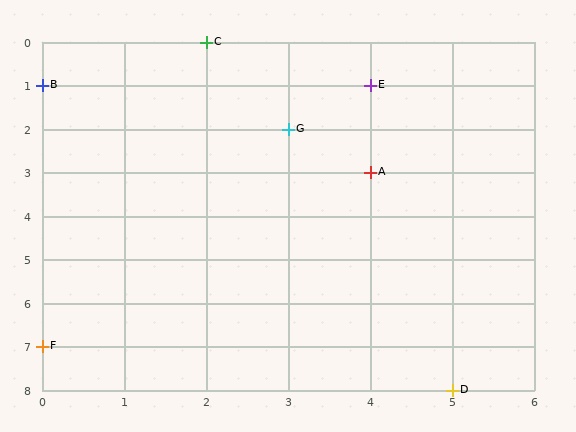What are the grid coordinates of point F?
Point F is at grid coordinates (0, 7).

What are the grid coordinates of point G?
Point G is at grid coordinates (3, 2).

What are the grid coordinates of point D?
Point D is at grid coordinates (5, 8).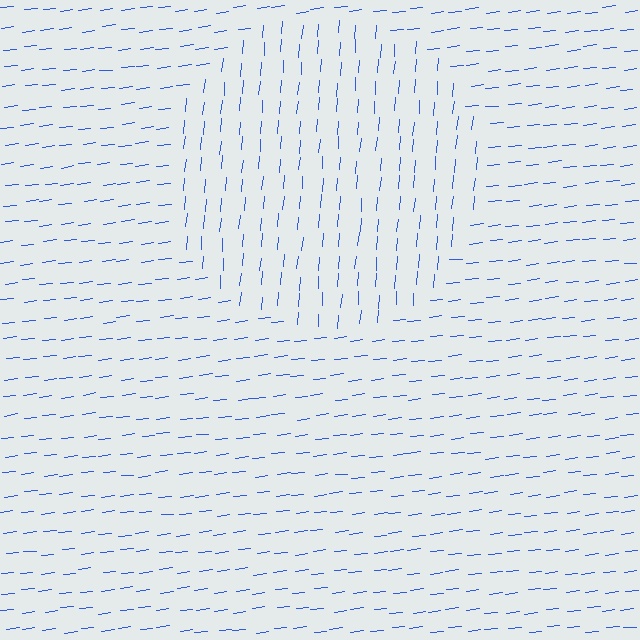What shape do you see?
I see a circle.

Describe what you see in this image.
The image is filled with small blue line segments. A circle region in the image has lines oriented differently from the surrounding lines, creating a visible texture boundary.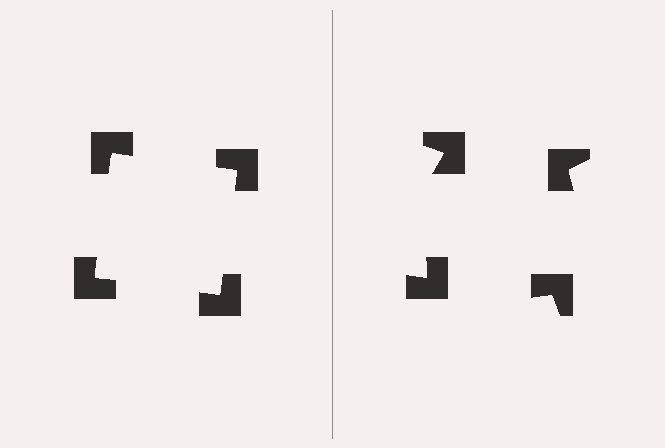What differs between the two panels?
The notched squares are positioned identically on both sides; only the wedge orientations differ. On the left they align to a square; on the right they are misaligned.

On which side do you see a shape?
An illusory square appears on the left side. On the right side the wedge cuts are rotated, so no coherent shape forms.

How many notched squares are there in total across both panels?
8 — 4 on each side.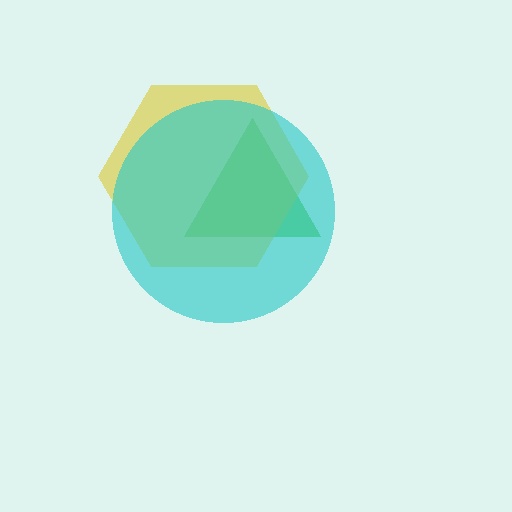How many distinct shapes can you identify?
There are 3 distinct shapes: a lime triangle, a yellow hexagon, a cyan circle.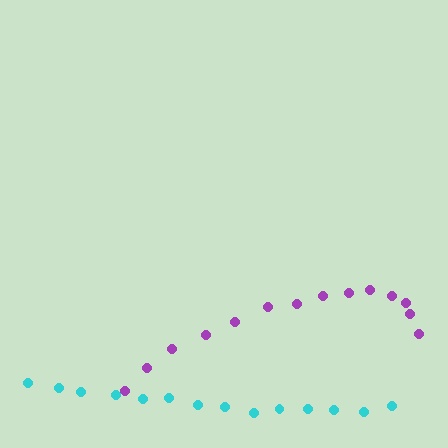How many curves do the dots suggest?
There are 2 distinct paths.